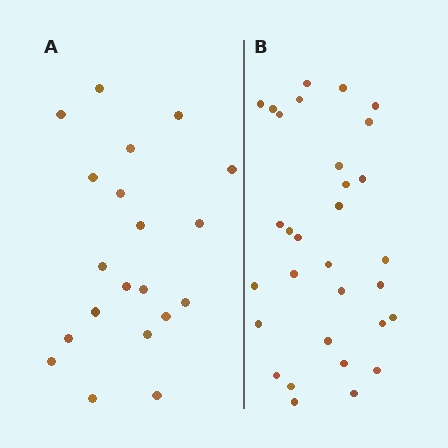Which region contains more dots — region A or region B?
Region B (the right region) has more dots.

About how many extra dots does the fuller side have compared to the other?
Region B has roughly 12 or so more dots than region A.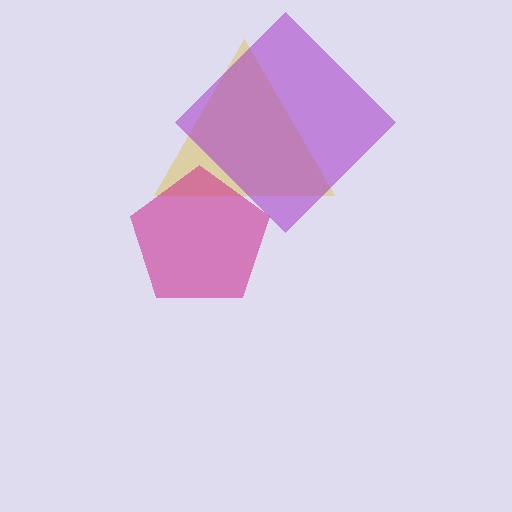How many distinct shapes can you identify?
There are 3 distinct shapes: a yellow triangle, a purple diamond, a magenta pentagon.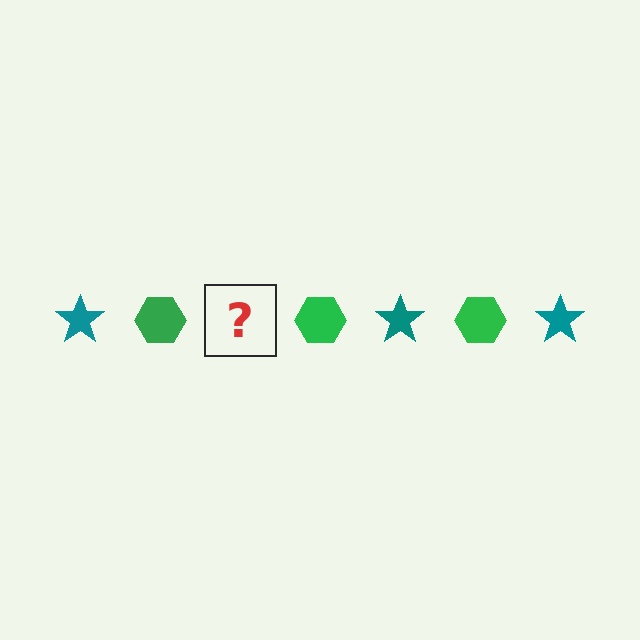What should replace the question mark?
The question mark should be replaced with a teal star.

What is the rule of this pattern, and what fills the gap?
The rule is that the pattern alternates between teal star and green hexagon. The gap should be filled with a teal star.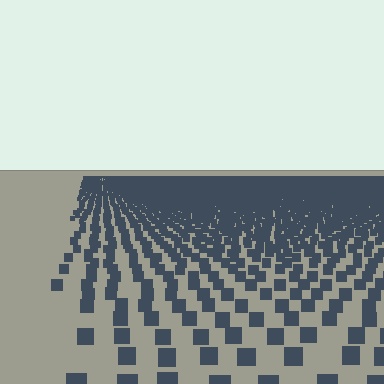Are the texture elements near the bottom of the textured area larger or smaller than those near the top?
Larger. Near the bottom, elements are closer to the viewer and appear at a bigger on-screen size.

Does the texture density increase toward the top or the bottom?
Density increases toward the top.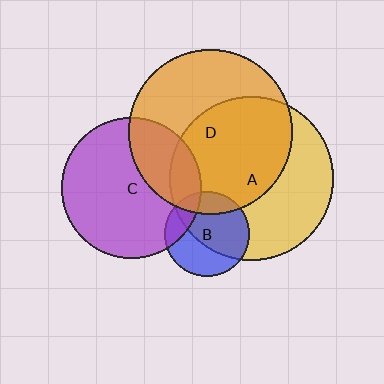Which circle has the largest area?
Circle D (orange).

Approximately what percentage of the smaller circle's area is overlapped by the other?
Approximately 30%.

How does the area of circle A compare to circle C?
Approximately 1.4 times.